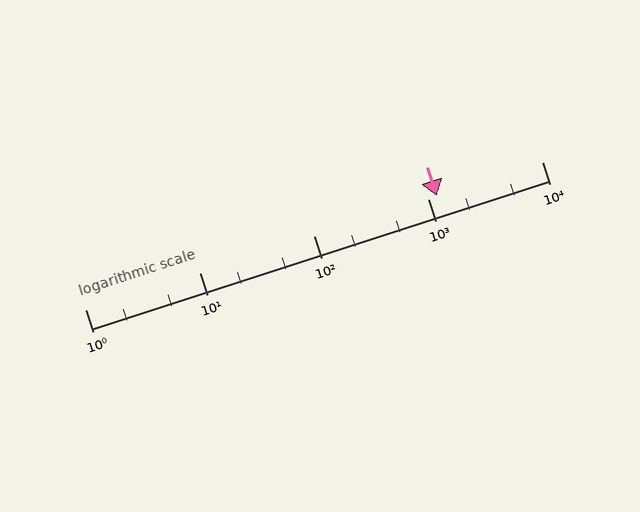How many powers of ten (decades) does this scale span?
The scale spans 4 decades, from 1 to 10000.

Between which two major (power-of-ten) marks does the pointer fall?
The pointer is between 1000 and 10000.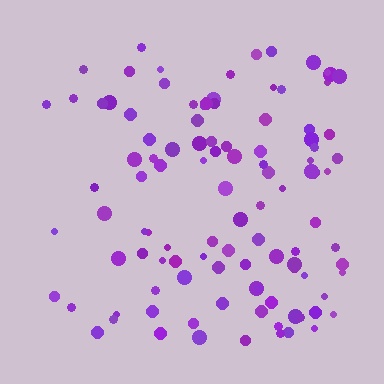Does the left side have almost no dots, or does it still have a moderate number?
Still a moderate number, just noticeably fewer than the right.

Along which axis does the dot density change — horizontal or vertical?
Horizontal.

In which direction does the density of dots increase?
From left to right, with the right side densest.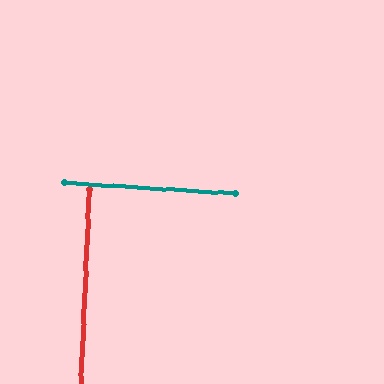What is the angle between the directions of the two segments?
Approximately 89 degrees.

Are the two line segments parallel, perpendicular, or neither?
Perpendicular — they meet at approximately 89°.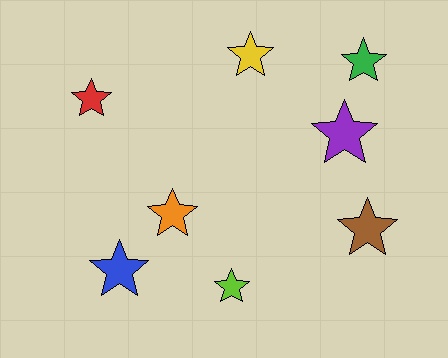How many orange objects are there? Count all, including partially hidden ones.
There is 1 orange object.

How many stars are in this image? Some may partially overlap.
There are 8 stars.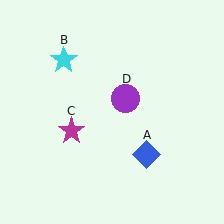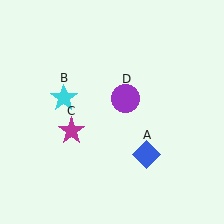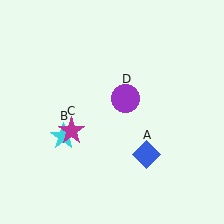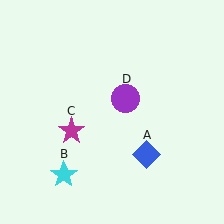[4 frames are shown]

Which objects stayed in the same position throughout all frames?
Blue diamond (object A) and magenta star (object C) and purple circle (object D) remained stationary.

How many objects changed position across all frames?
1 object changed position: cyan star (object B).